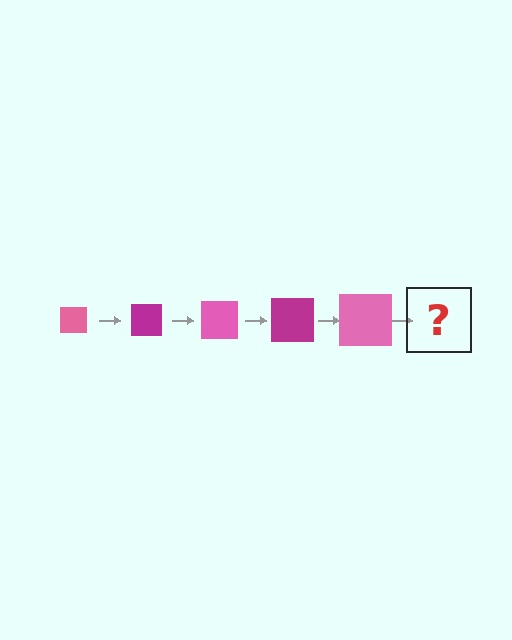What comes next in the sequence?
The next element should be a magenta square, larger than the previous one.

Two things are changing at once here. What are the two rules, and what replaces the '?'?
The two rules are that the square grows larger each step and the color cycles through pink and magenta. The '?' should be a magenta square, larger than the previous one.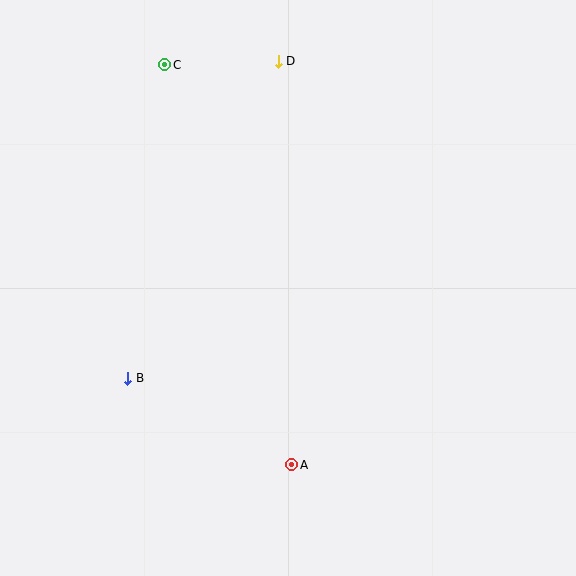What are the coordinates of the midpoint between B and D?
The midpoint between B and D is at (203, 220).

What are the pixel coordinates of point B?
Point B is at (128, 378).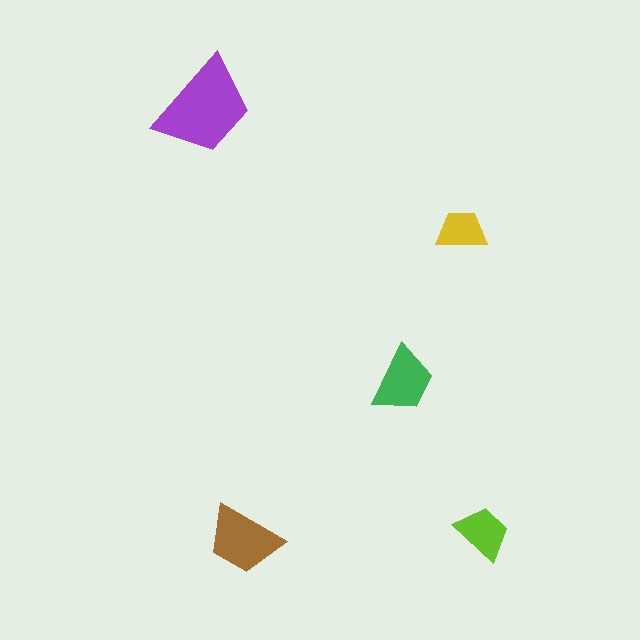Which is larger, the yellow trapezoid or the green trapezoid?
The green one.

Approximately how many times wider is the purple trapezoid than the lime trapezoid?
About 2 times wider.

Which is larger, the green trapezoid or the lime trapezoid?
The green one.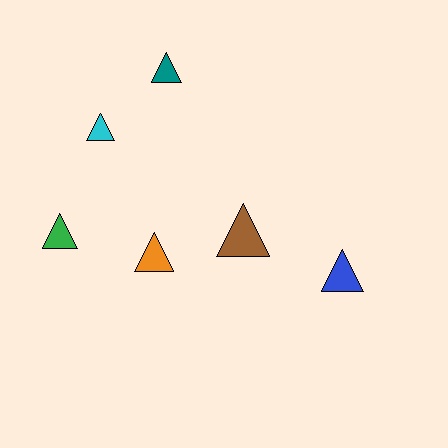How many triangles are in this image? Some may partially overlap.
There are 6 triangles.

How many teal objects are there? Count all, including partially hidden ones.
There is 1 teal object.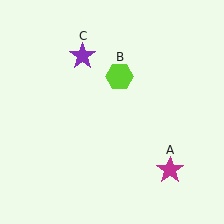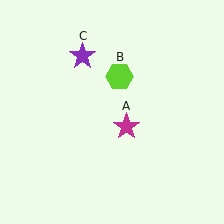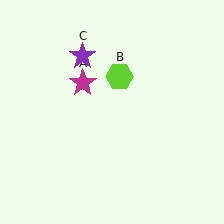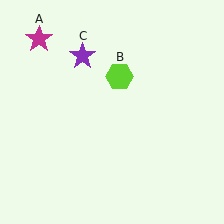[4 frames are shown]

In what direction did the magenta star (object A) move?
The magenta star (object A) moved up and to the left.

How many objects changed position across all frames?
1 object changed position: magenta star (object A).